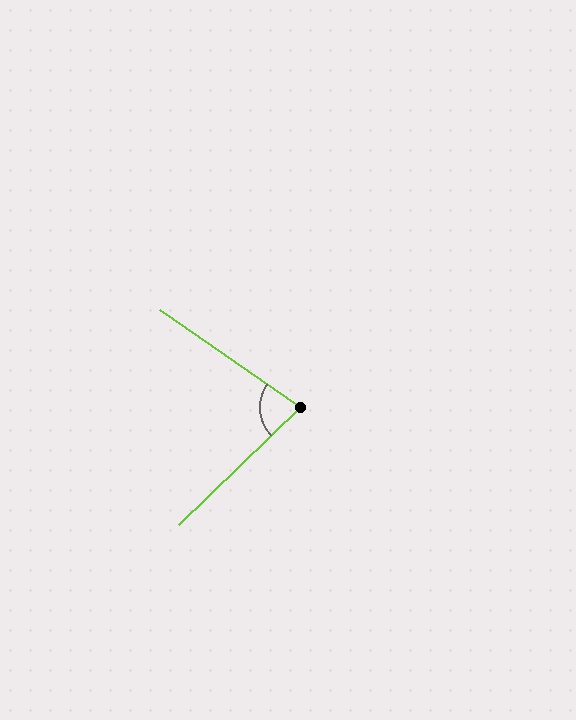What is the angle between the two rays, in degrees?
Approximately 79 degrees.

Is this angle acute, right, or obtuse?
It is acute.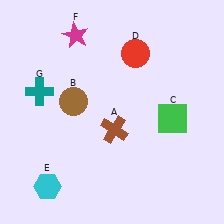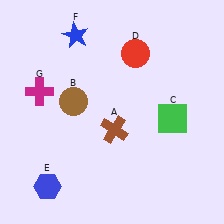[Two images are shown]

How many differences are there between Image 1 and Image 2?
There are 3 differences between the two images.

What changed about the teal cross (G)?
In Image 1, G is teal. In Image 2, it changed to magenta.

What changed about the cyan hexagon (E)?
In Image 1, E is cyan. In Image 2, it changed to blue.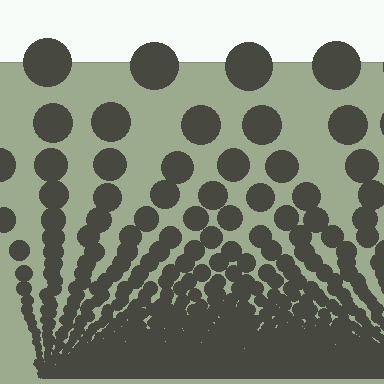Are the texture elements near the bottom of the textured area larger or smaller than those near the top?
Smaller. The gradient is inverted — elements near the bottom are smaller and denser.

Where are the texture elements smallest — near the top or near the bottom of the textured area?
Near the bottom.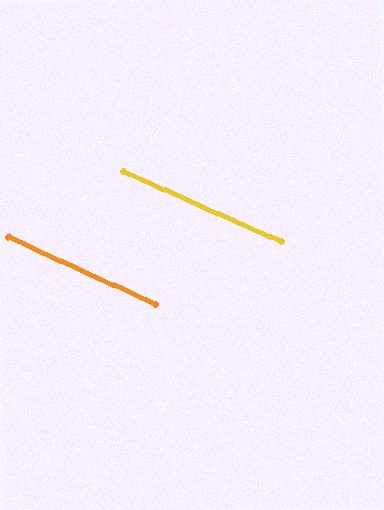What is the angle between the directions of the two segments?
Approximately 1 degree.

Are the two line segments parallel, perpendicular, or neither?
Parallel — their directions differ by only 0.7°.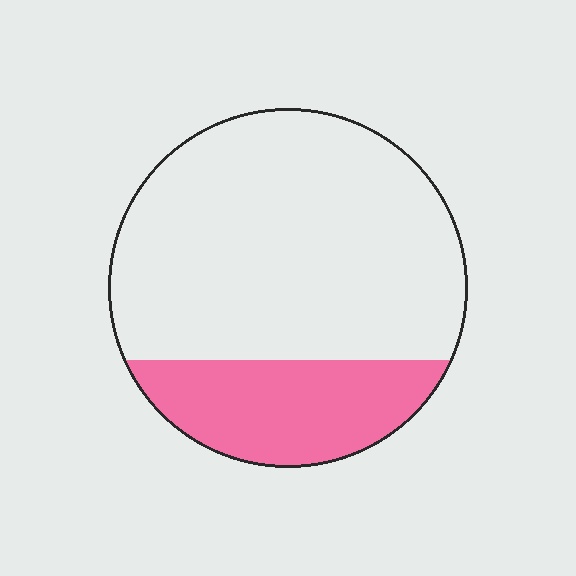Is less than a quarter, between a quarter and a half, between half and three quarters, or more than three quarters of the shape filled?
Between a quarter and a half.